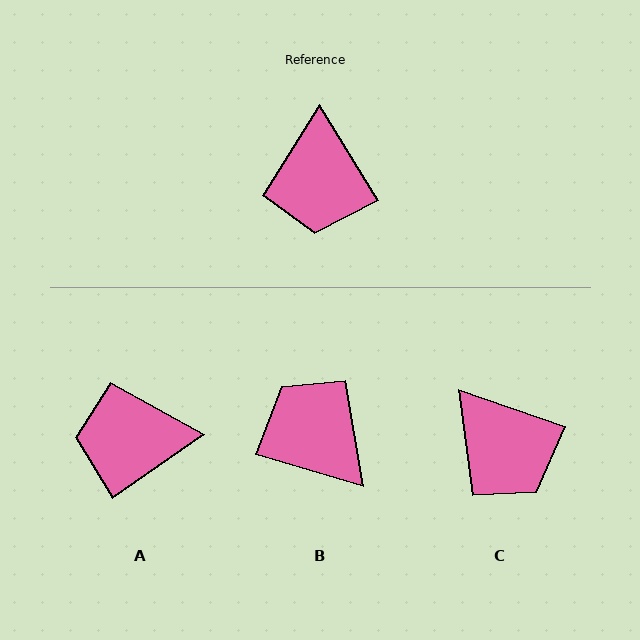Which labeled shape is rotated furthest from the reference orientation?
B, about 138 degrees away.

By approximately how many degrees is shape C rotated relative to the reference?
Approximately 39 degrees counter-clockwise.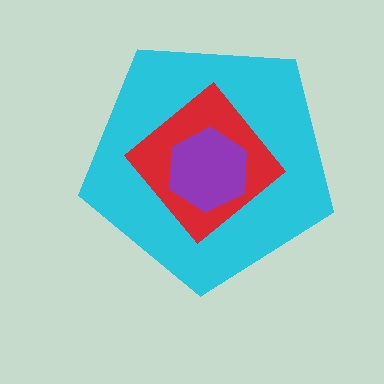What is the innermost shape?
The purple hexagon.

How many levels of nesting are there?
3.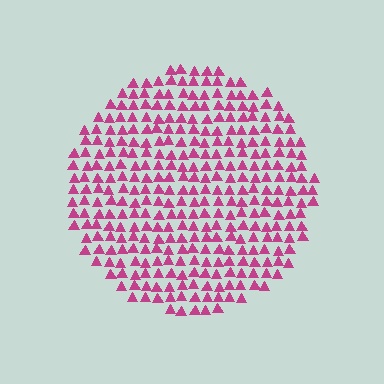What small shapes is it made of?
It is made of small triangles.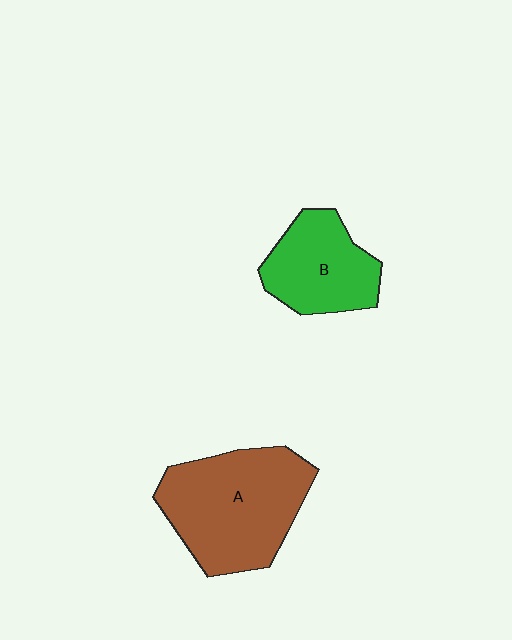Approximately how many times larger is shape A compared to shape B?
Approximately 1.6 times.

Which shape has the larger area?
Shape A (brown).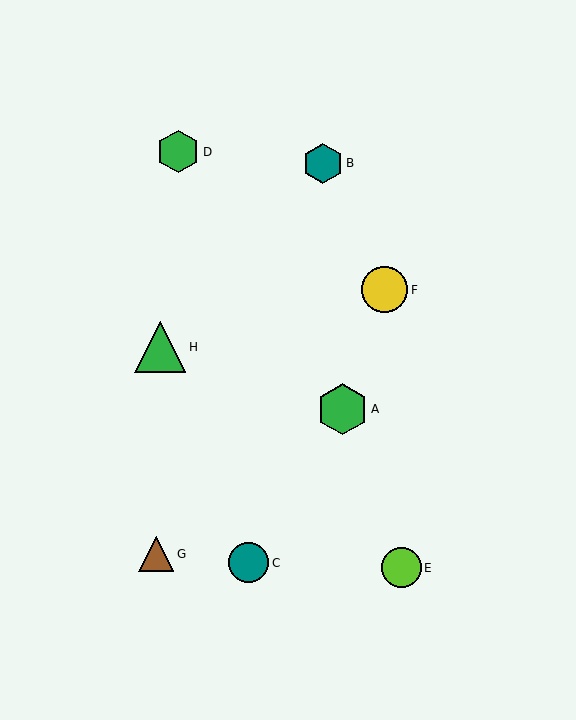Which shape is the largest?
The green hexagon (labeled A) is the largest.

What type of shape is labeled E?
Shape E is a lime circle.